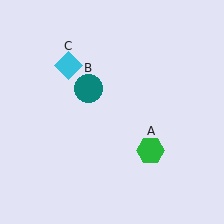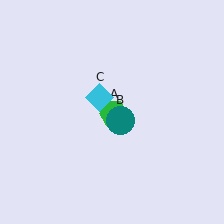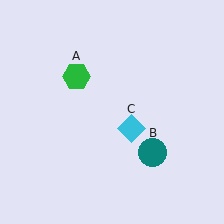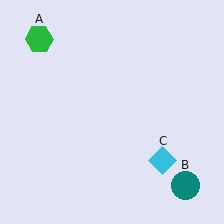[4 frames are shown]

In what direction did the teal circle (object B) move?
The teal circle (object B) moved down and to the right.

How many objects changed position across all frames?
3 objects changed position: green hexagon (object A), teal circle (object B), cyan diamond (object C).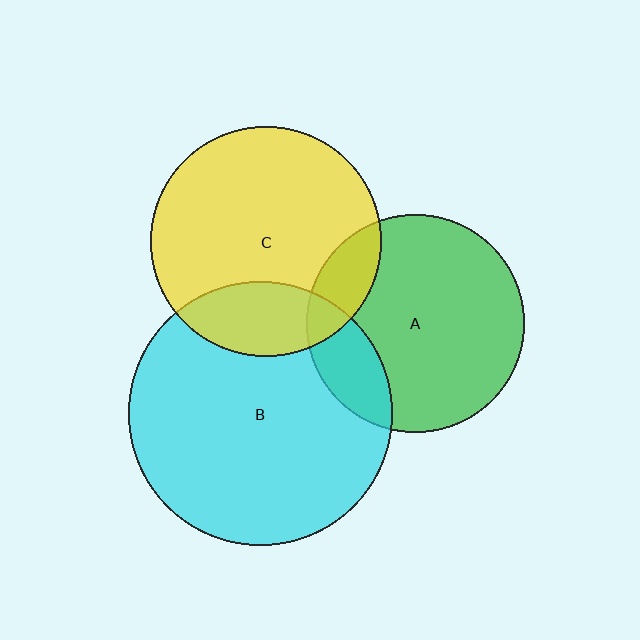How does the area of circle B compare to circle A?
Approximately 1.5 times.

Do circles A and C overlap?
Yes.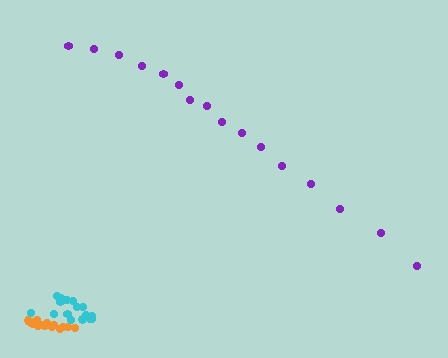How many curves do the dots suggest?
There are 3 distinct paths.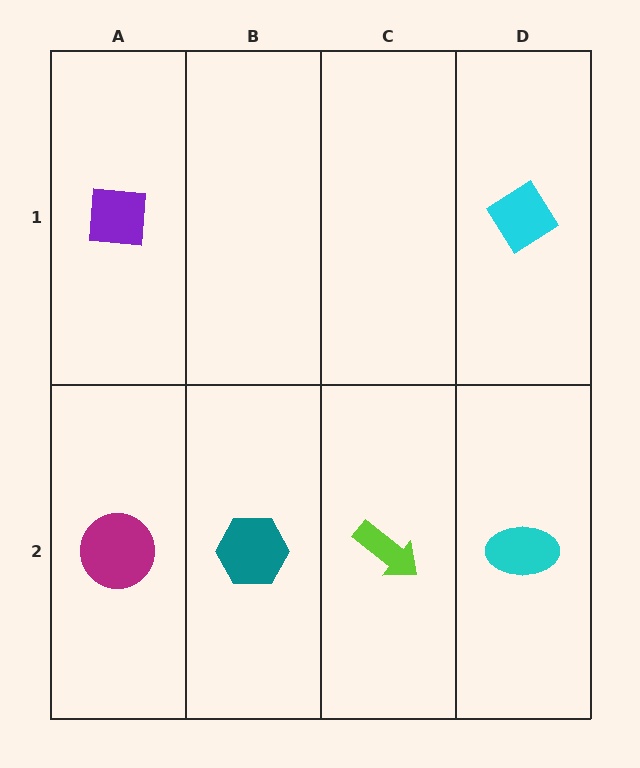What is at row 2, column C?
A lime arrow.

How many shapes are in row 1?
2 shapes.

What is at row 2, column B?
A teal hexagon.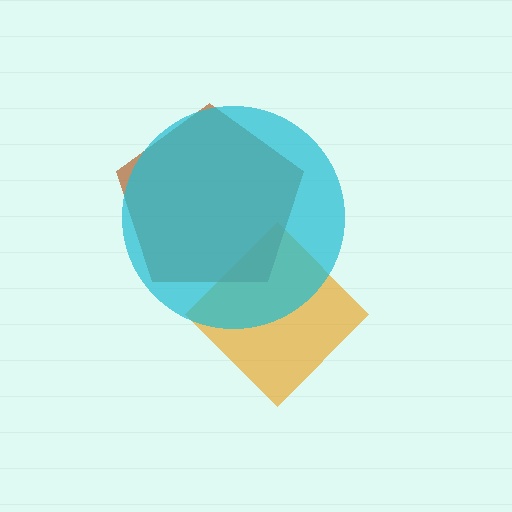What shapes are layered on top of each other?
The layered shapes are: an orange diamond, a brown pentagon, a cyan circle.